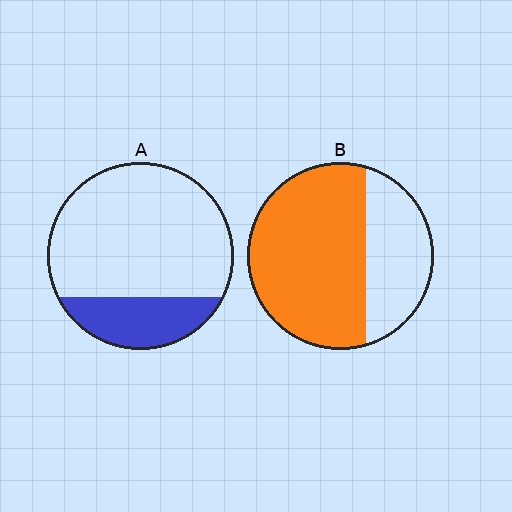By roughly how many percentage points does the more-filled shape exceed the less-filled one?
By roughly 45 percentage points (B over A).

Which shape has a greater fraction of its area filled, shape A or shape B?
Shape B.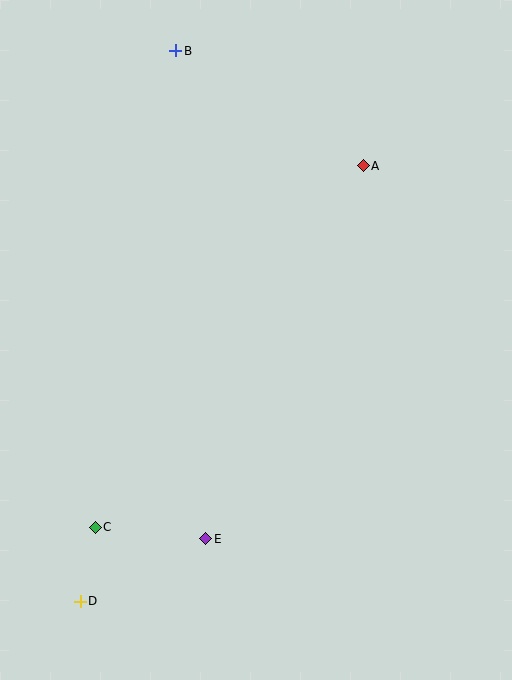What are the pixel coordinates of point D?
Point D is at (80, 601).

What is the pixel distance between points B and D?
The distance between B and D is 559 pixels.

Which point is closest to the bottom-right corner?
Point E is closest to the bottom-right corner.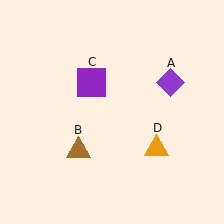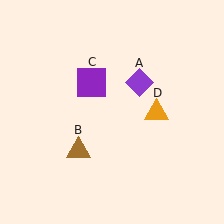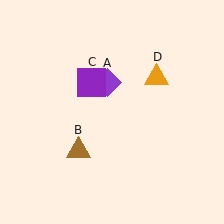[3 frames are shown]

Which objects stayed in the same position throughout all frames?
Brown triangle (object B) and purple square (object C) remained stationary.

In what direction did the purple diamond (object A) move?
The purple diamond (object A) moved left.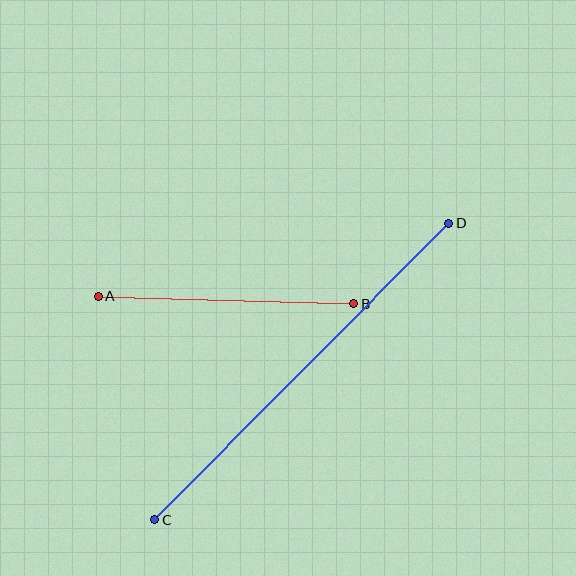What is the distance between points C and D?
The distance is approximately 417 pixels.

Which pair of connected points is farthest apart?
Points C and D are farthest apart.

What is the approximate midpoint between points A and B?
The midpoint is at approximately (226, 300) pixels.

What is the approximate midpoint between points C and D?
The midpoint is at approximately (302, 371) pixels.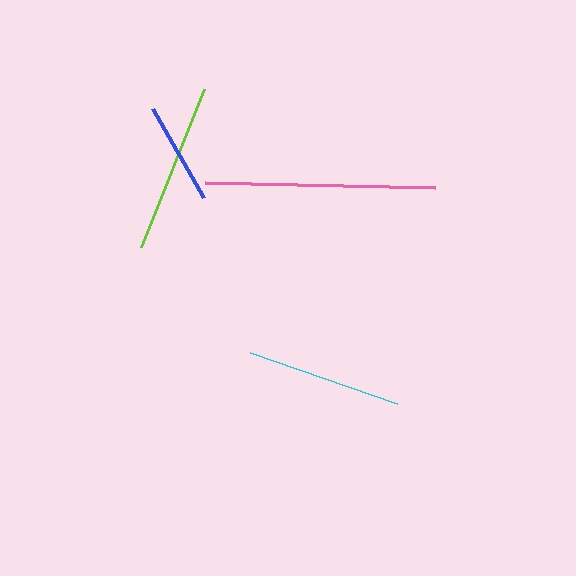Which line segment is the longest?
The pink line is the longest at approximately 230 pixels.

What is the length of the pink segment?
The pink segment is approximately 230 pixels long.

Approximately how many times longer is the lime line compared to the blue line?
The lime line is approximately 1.7 times the length of the blue line.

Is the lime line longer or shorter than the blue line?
The lime line is longer than the blue line.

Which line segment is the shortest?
The blue line is the shortest at approximately 103 pixels.